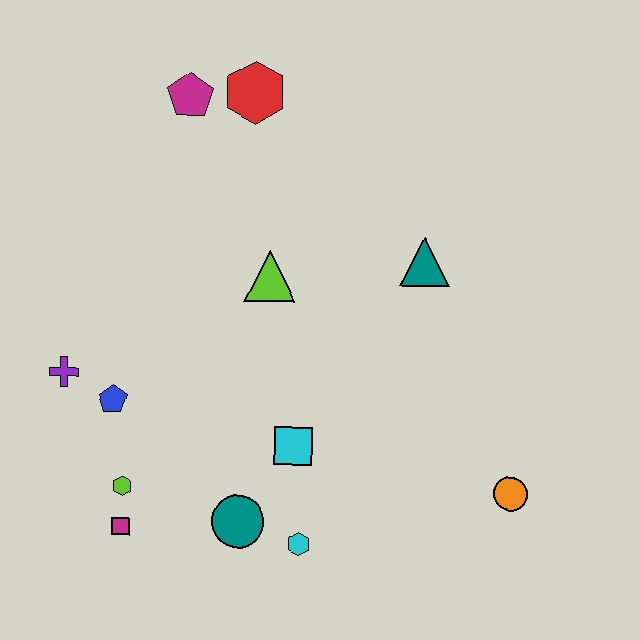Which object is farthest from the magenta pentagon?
The orange circle is farthest from the magenta pentagon.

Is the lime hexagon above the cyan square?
No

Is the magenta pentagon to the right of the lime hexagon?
Yes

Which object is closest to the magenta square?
The lime hexagon is closest to the magenta square.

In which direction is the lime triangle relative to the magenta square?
The lime triangle is above the magenta square.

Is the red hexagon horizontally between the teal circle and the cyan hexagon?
Yes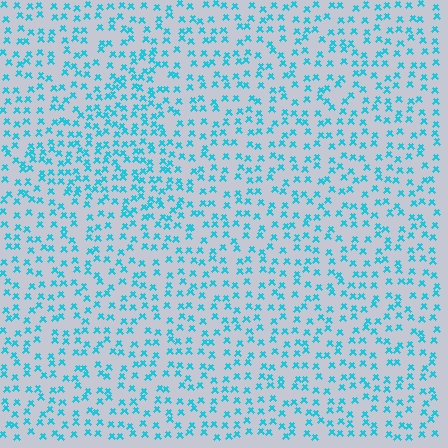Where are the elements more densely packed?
The elements are more densely packed inside the triangle boundary.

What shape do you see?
I see a triangle.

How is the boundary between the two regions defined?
The boundary is defined by a change in element density (approximately 1.6x ratio). All elements are the same color, size, and shape.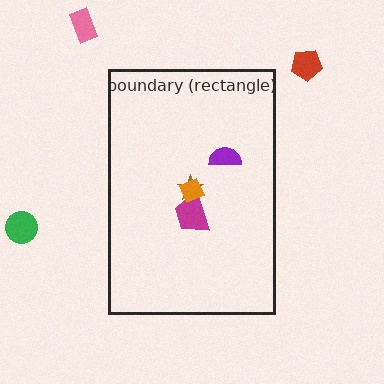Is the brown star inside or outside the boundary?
Inside.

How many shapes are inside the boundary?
4 inside, 3 outside.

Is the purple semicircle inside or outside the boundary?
Inside.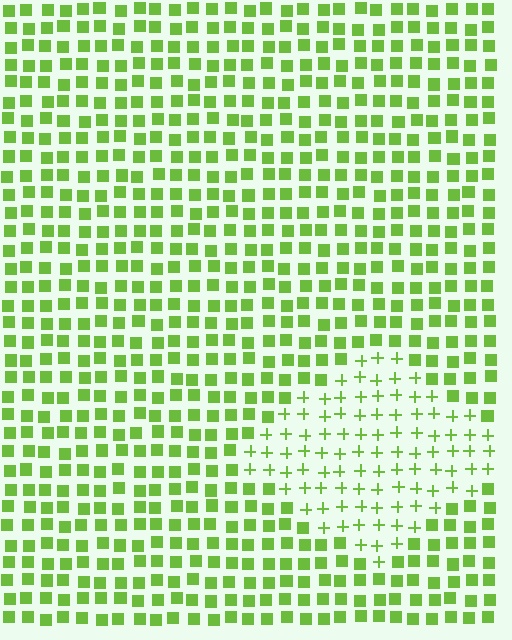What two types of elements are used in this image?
The image uses plus signs inside the diamond region and squares outside it.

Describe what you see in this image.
The image is filled with small lime elements arranged in a uniform grid. A diamond-shaped region contains plus signs, while the surrounding area contains squares. The boundary is defined purely by the change in element shape.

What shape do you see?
I see a diamond.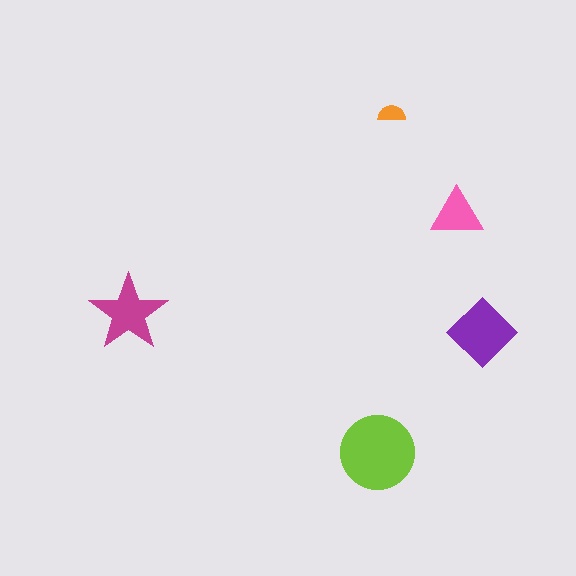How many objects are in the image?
There are 5 objects in the image.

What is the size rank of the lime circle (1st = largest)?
1st.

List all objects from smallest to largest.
The orange semicircle, the pink triangle, the magenta star, the purple diamond, the lime circle.